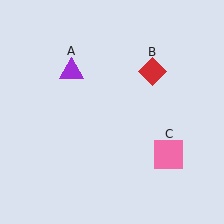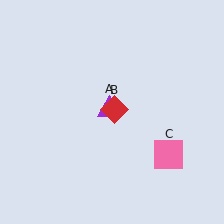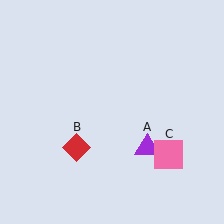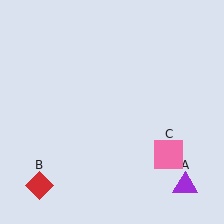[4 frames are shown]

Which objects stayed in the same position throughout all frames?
Pink square (object C) remained stationary.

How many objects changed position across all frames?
2 objects changed position: purple triangle (object A), red diamond (object B).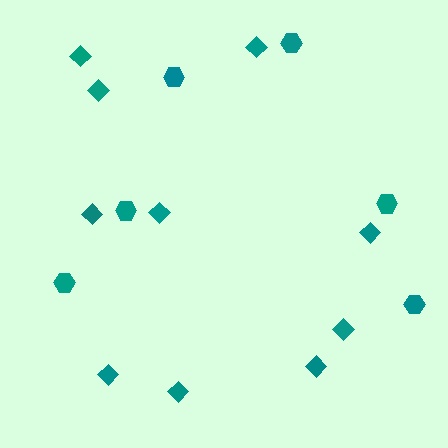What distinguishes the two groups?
There are 2 groups: one group of hexagons (6) and one group of diamonds (10).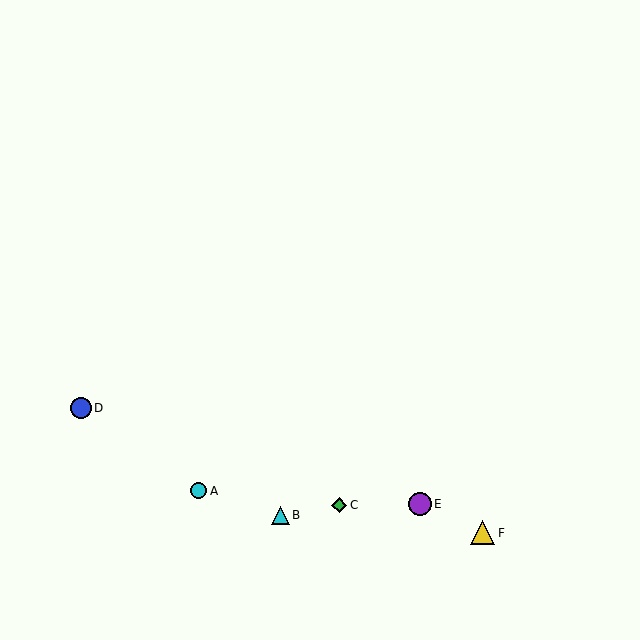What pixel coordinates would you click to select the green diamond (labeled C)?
Click at (339, 505) to select the green diamond C.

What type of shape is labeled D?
Shape D is a blue circle.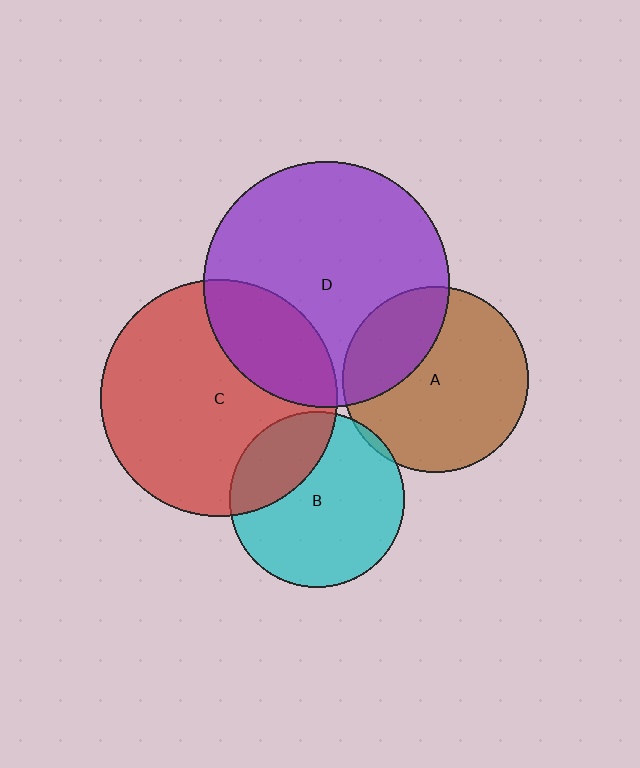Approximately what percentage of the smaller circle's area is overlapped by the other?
Approximately 5%.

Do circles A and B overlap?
Yes.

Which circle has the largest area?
Circle D (purple).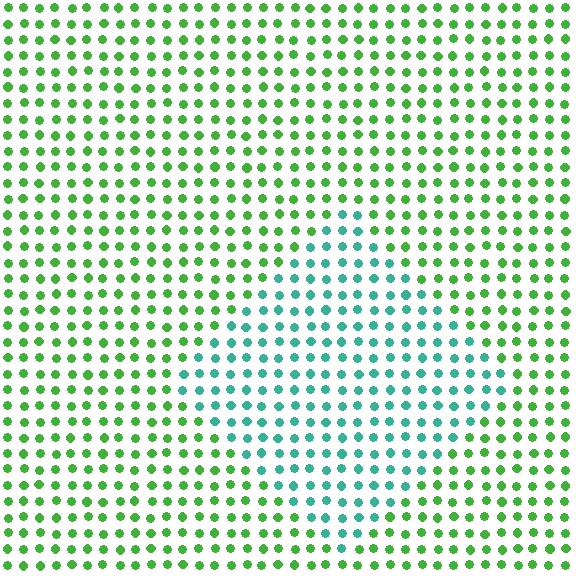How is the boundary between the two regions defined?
The boundary is defined purely by a slight shift in hue (about 49 degrees). Spacing, size, and orientation are identical on both sides.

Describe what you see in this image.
The image is filled with small green elements in a uniform arrangement. A diamond-shaped region is visible where the elements are tinted to a slightly different hue, forming a subtle color boundary.